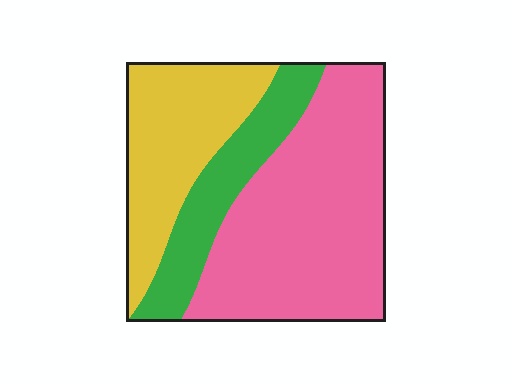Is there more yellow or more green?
Yellow.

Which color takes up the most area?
Pink, at roughly 55%.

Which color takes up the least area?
Green, at roughly 20%.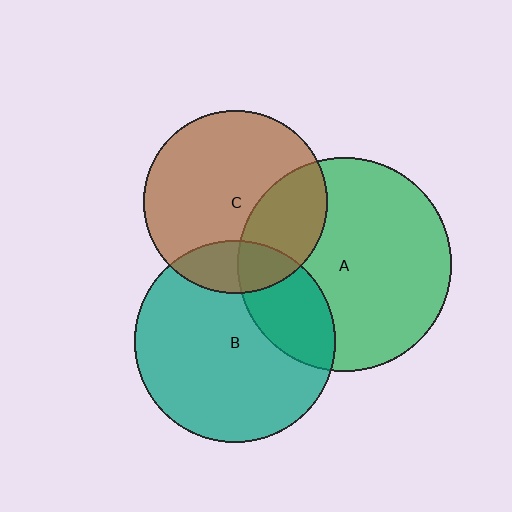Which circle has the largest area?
Circle A (green).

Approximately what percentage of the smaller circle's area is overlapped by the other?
Approximately 25%.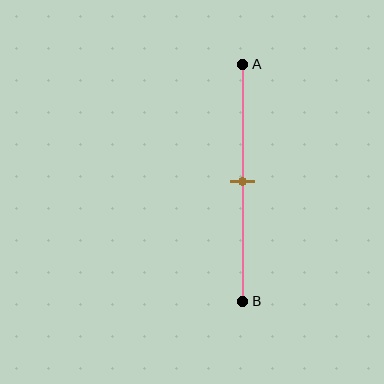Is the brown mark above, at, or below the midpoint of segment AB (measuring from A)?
The brown mark is approximately at the midpoint of segment AB.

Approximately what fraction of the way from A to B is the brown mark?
The brown mark is approximately 50% of the way from A to B.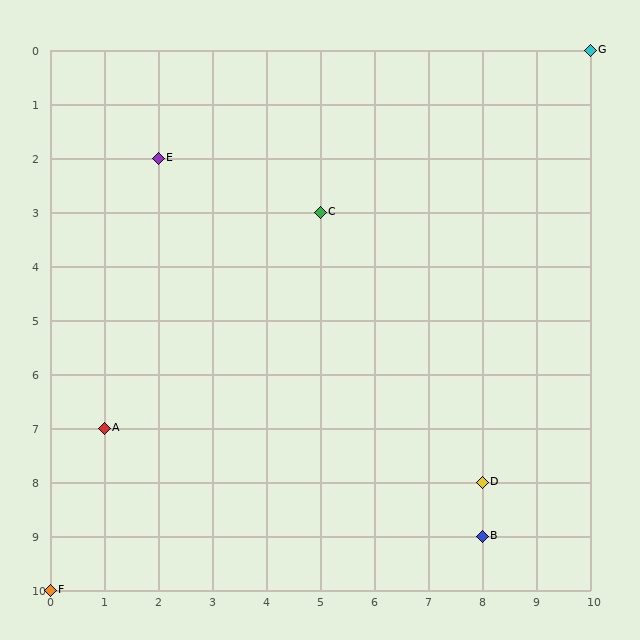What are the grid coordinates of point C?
Point C is at grid coordinates (5, 3).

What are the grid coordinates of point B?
Point B is at grid coordinates (8, 9).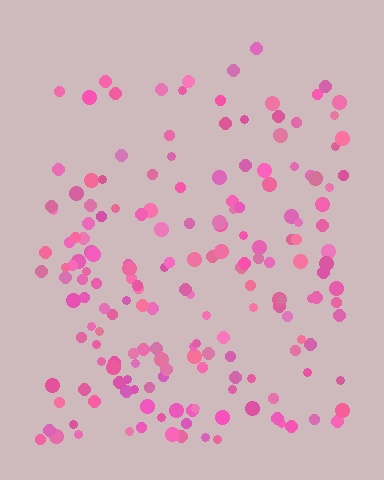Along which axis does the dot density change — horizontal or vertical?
Vertical.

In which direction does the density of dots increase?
From top to bottom, with the bottom side densest.